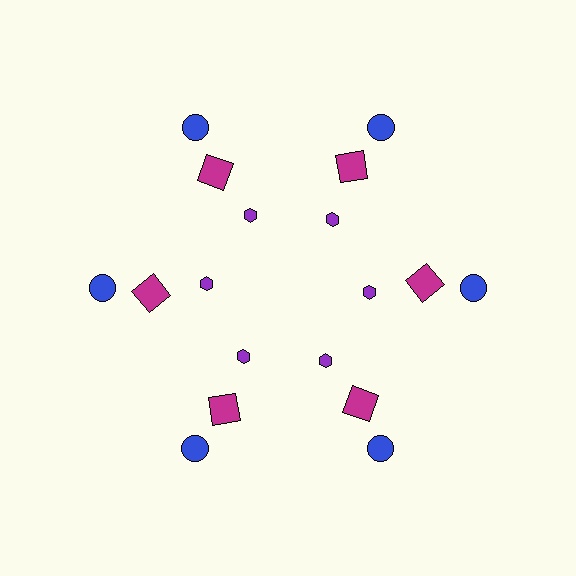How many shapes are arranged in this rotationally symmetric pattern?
There are 18 shapes, arranged in 6 groups of 3.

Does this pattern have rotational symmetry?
Yes, this pattern has 6-fold rotational symmetry. It looks the same after rotating 60 degrees around the center.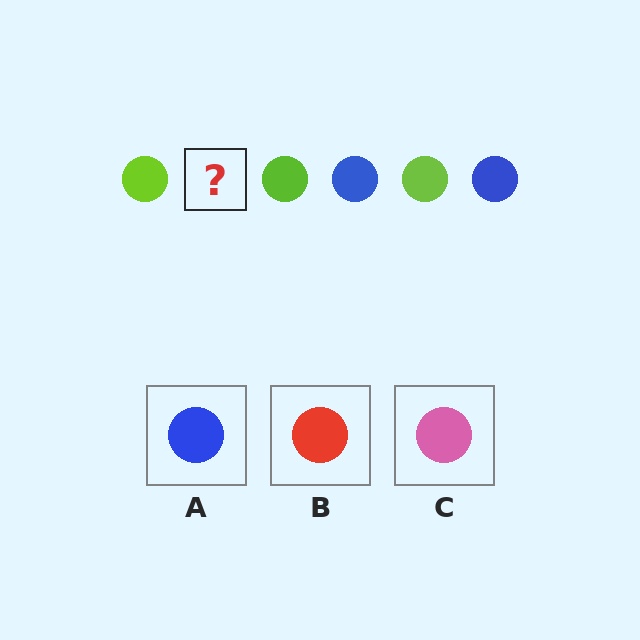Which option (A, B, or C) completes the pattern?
A.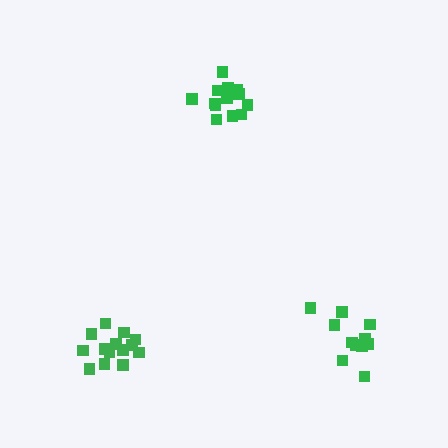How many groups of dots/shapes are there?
There are 3 groups.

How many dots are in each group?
Group 1: 14 dots, Group 2: 15 dots, Group 3: 11 dots (40 total).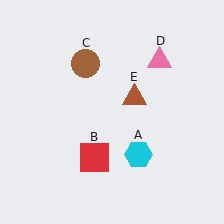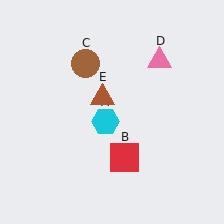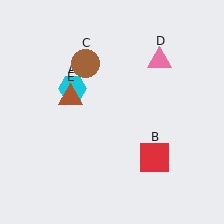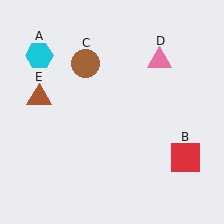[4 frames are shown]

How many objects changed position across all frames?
3 objects changed position: cyan hexagon (object A), red square (object B), brown triangle (object E).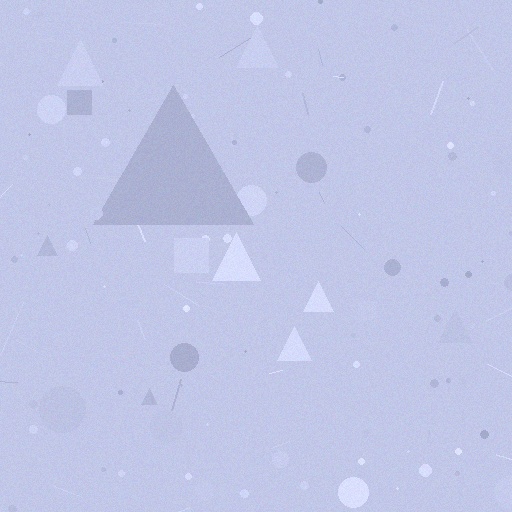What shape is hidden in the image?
A triangle is hidden in the image.